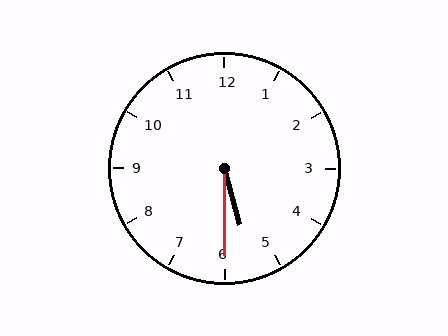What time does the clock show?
5:30.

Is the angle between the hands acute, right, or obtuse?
It is acute.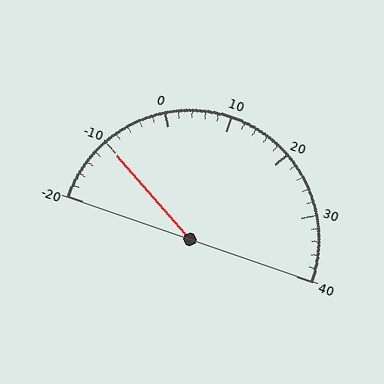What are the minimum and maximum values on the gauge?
The gauge ranges from -20 to 40.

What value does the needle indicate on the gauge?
The needle indicates approximately -10.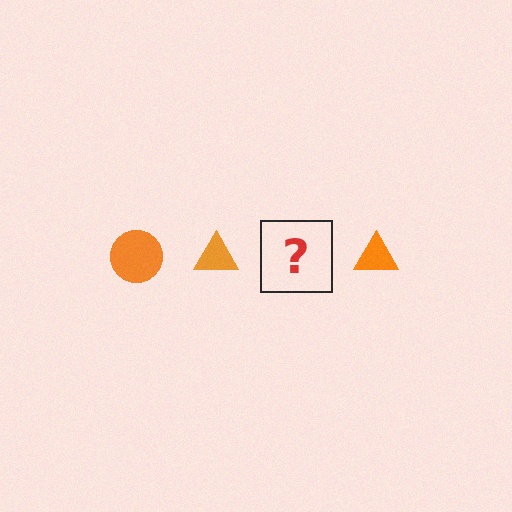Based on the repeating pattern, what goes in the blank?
The blank should be an orange circle.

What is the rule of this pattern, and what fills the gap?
The rule is that the pattern cycles through circle, triangle shapes in orange. The gap should be filled with an orange circle.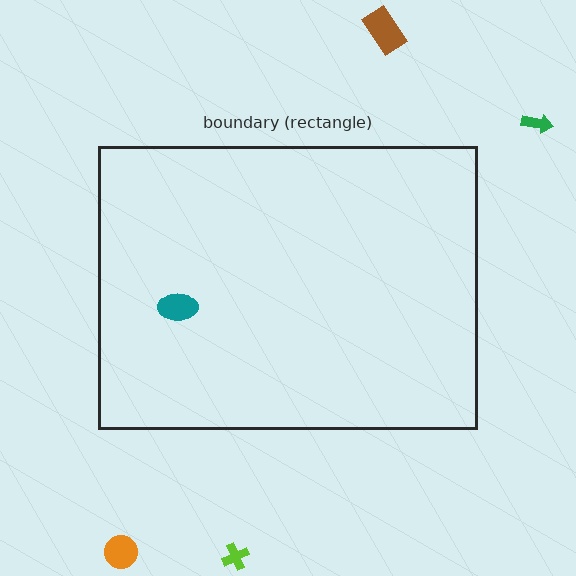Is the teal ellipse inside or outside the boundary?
Inside.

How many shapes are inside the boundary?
1 inside, 4 outside.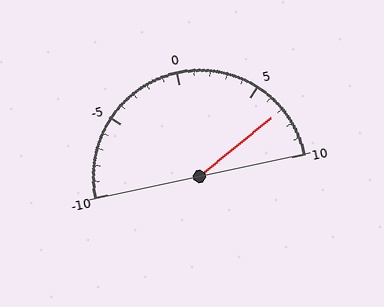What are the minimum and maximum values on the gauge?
The gauge ranges from -10 to 10.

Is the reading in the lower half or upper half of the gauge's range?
The reading is in the upper half of the range (-10 to 10).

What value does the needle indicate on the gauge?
The needle indicates approximately 7.